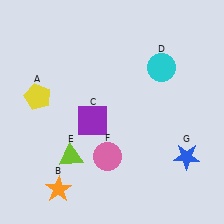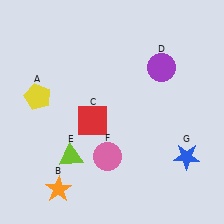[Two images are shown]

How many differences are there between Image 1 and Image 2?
There are 2 differences between the two images.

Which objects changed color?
C changed from purple to red. D changed from cyan to purple.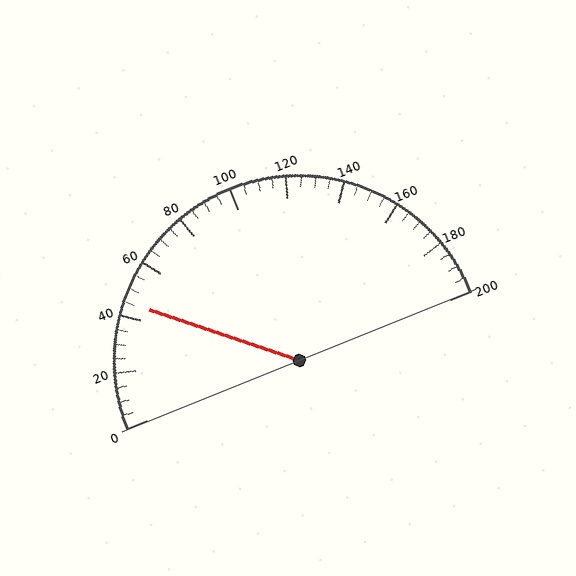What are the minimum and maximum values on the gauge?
The gauge ranges from 0 to 200.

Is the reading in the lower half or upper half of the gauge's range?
The reading is in the lower half of the range (0 to 200).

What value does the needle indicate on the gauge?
The needle indicates approximately 45.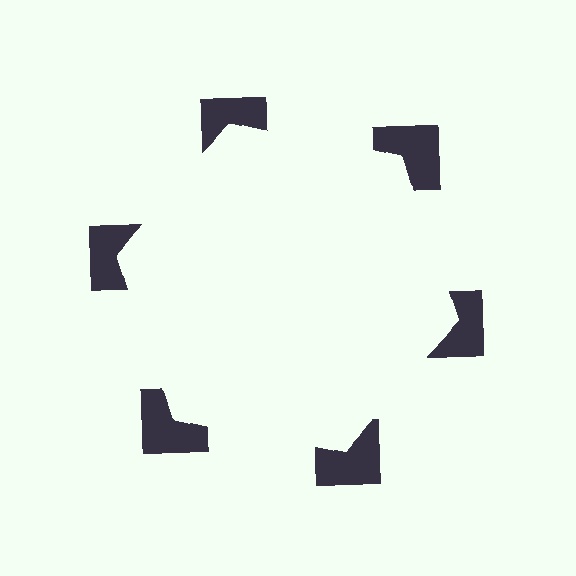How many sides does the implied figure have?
6 sides.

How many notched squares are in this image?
There are 6 — one at each vertex of the illusory hexagon.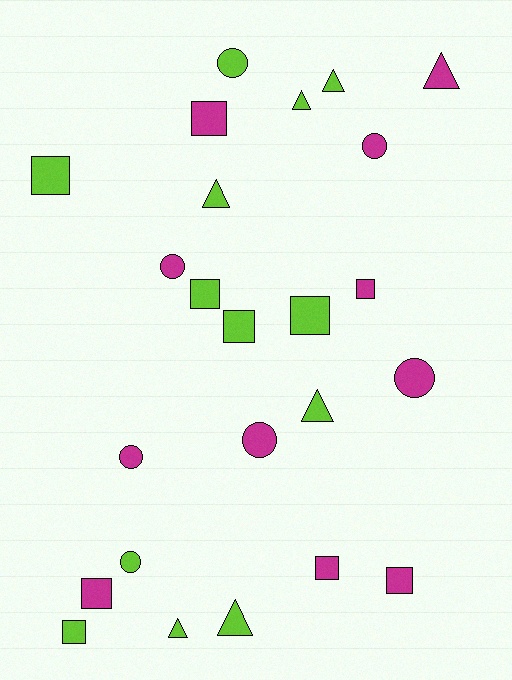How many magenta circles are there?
There are 5 magenta circles.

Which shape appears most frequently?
Square, with 10 objects.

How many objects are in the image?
There are 24 objects.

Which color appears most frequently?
Lime, with 13 objects.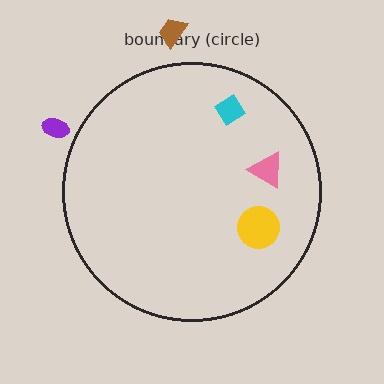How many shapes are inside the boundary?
3 inside, 2 outside.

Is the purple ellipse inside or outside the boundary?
Outside.